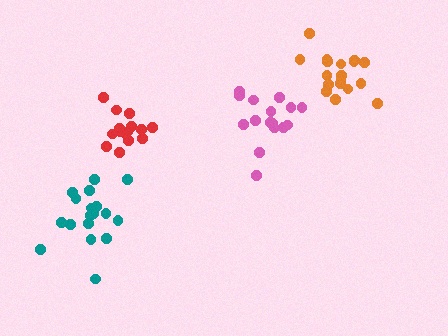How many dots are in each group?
Group 1: 18 dots, Group 2: 18 dots, Group 3: 16 dots, Group 4: 15 dots (67 total).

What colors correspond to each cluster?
The clusters are colored: orange, teal, pink, red.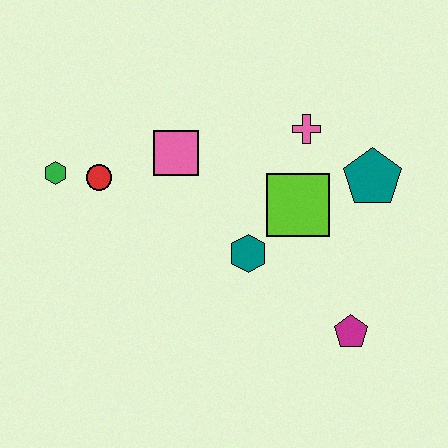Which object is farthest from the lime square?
The green hexagon is farthest from the lime square.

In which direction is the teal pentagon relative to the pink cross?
The teal pentagon is to the right of the pink cross.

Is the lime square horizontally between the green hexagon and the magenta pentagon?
Yes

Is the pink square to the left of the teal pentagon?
Yes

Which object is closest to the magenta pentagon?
The teal hexagon is closest to the magenta pentagon.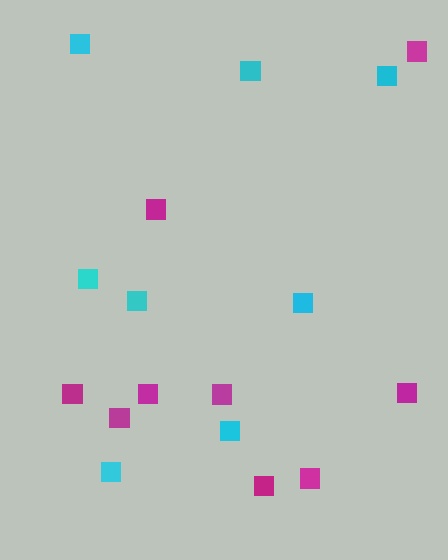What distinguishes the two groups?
There are 2 groups: one group of cyan squares (8) and one group of magenta squares (9).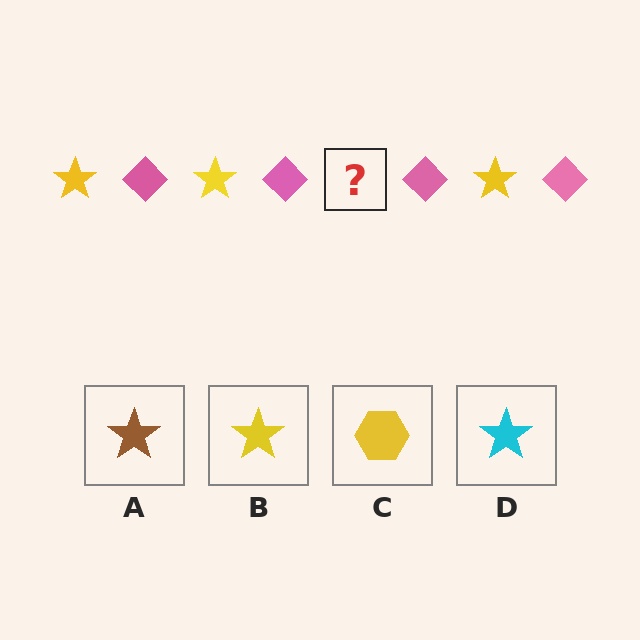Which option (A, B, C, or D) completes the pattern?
B.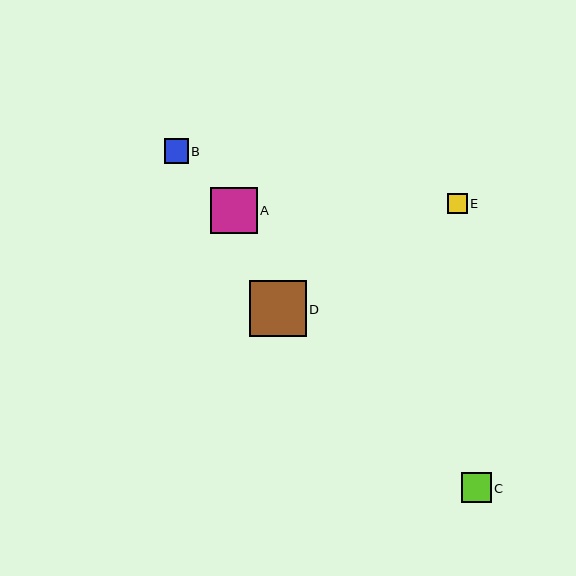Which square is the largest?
Square D is the largest with a size of approximately 56 pixels.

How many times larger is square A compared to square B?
Square A is approximately 1.9 times the size of square B.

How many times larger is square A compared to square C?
Square A is approximately 1.6 times the size of square C.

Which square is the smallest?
Square E is the smallest with a size of approximately 19 pixels.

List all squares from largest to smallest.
From largest to smallest: D, A, C, B, E.